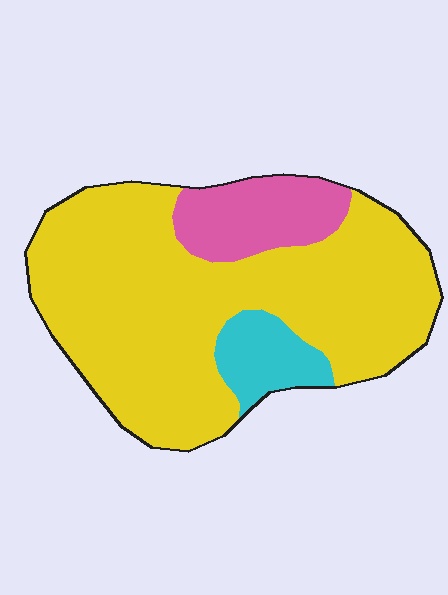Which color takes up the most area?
Yellow, at roughly 75%.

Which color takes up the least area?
Cyan, at roughly 10%.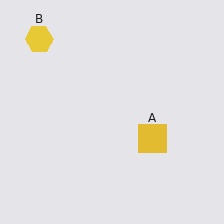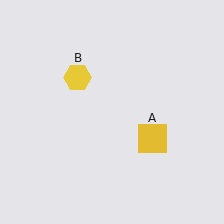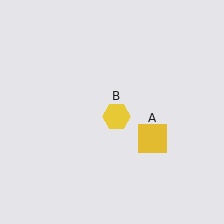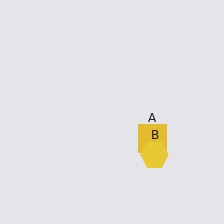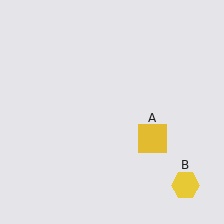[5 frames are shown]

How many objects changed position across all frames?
1 object changed position: yellow hexagon (object B).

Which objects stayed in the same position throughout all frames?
Yellow square (object A) remained stationary.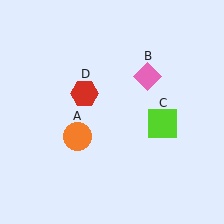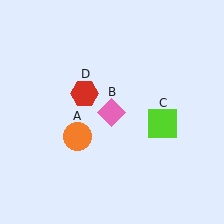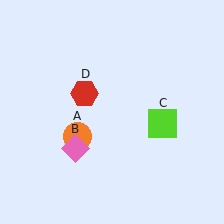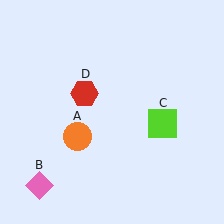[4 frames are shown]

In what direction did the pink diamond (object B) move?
The pink diamond (object B) moved down and to the left.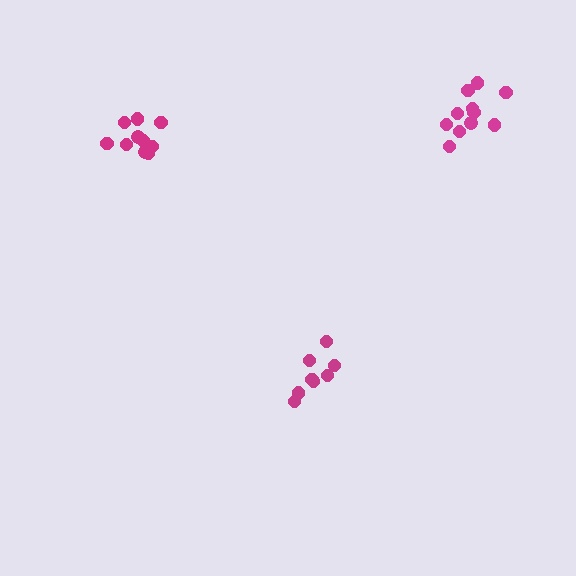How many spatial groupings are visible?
There are 3 spatial groupings.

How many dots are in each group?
Group 1: 10 dots, Group 2: 8 dots, Group 3: 11 dots (29 total).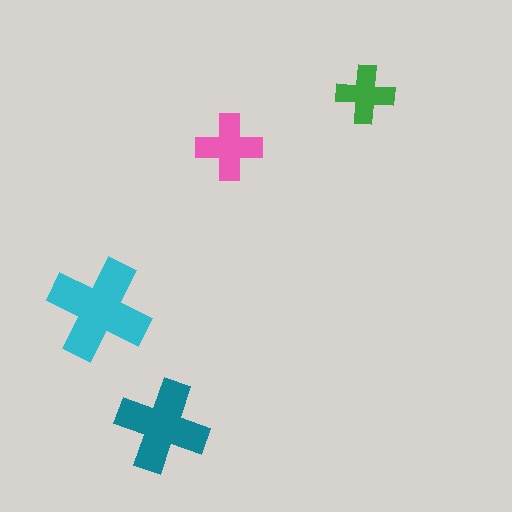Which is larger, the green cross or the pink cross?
The pink one.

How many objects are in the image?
There are 4 objects in the image.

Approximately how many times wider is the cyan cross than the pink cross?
About 1.5 times wider.